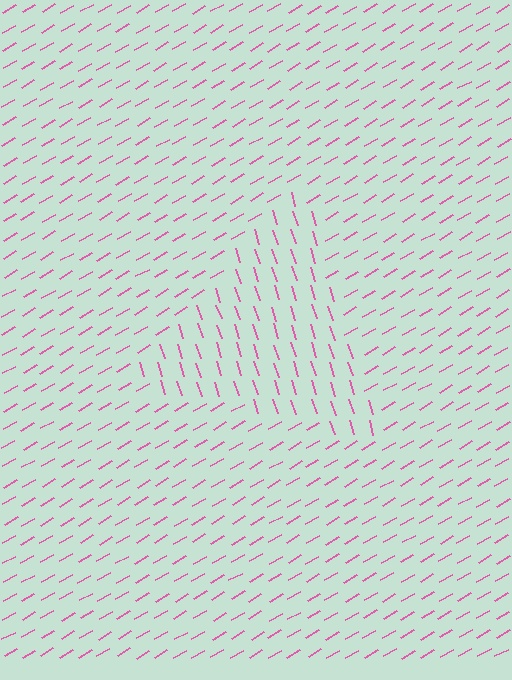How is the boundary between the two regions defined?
The boundary is defined purely by a change in line orientation (approximately 78 degrees difference). All lines are the same color and thickness.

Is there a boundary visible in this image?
Yes, there is a texture boundary formed by a change in line orientation.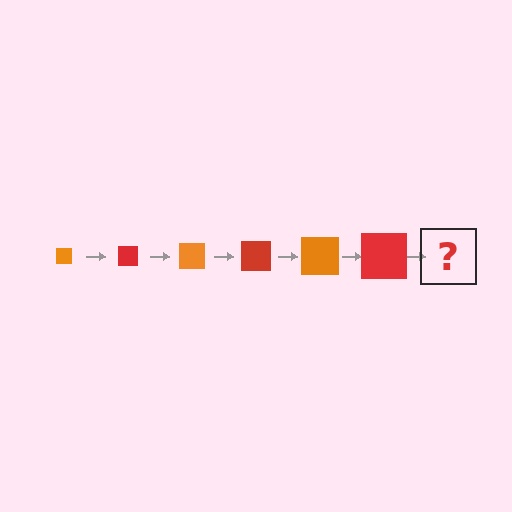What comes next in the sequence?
The next element should be an orange square, larger than the previous one.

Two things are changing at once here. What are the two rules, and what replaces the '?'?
The two rules are that the square grows larger each step and the color cycles through orange and red. The '?' should be an orange square, larger than the previous one.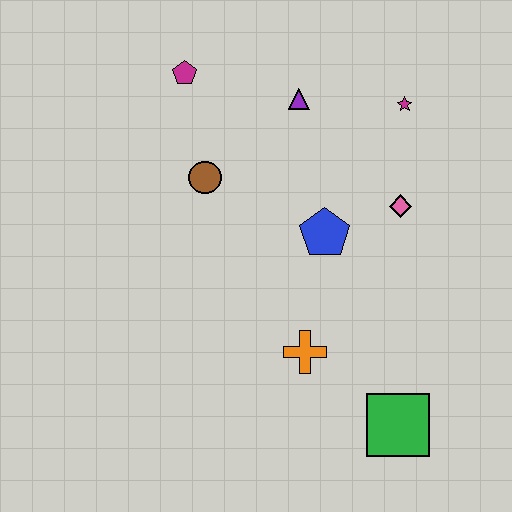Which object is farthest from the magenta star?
The green square is farthest from the magenta star.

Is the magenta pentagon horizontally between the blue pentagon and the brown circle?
No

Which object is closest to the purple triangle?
The magenta star is closest to the purple triangle.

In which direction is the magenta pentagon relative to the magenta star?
The magenta pentagon is to the left of the magenta star.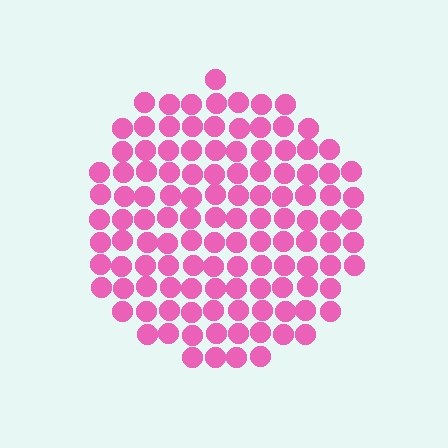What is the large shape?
The large shape is a circle.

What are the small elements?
The small elements are circles.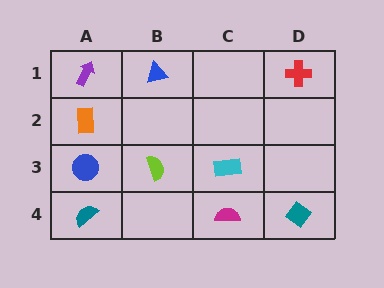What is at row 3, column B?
A lime semicircle.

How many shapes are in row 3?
3 shapes.